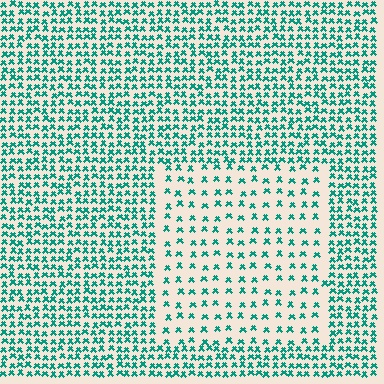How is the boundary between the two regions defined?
The boundary is defined by a change in element density (approximately 2.3x ratio). All elements are the same color, size, and shape.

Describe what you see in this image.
The image contains small teal elements arranged at two different densities. A rectangle-shaped region is visible where the elements are less densely packed than the surrounding area.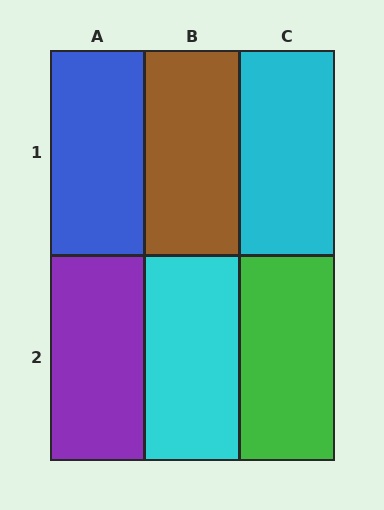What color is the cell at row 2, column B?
Cyan.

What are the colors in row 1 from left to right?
Blue, brown, cyan.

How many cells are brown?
1 cell is brown.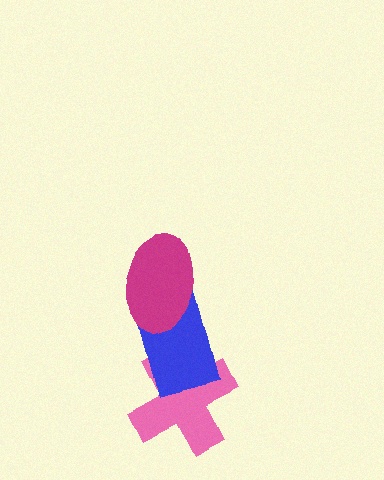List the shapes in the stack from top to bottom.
From top to bottom: the magenta ellipse, the blue rectangle, the pink cross.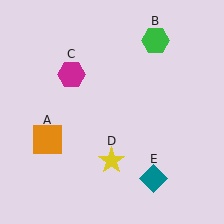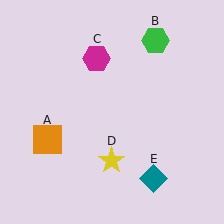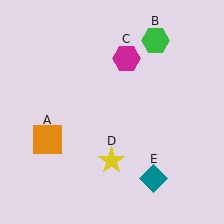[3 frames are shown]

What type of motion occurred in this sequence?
The magenta hexagon (object C) rotated clockwise around the center of the scene.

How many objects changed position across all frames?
1 object changed position: magenta hexagon (object C).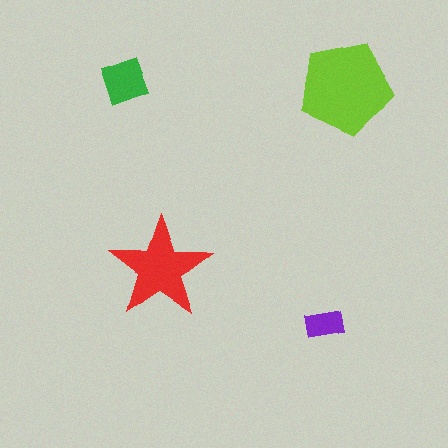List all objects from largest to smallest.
The lime pentagon, the red star, the green square, the purple rectangle.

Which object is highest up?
The green square is topmost.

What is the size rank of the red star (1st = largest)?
2nd.